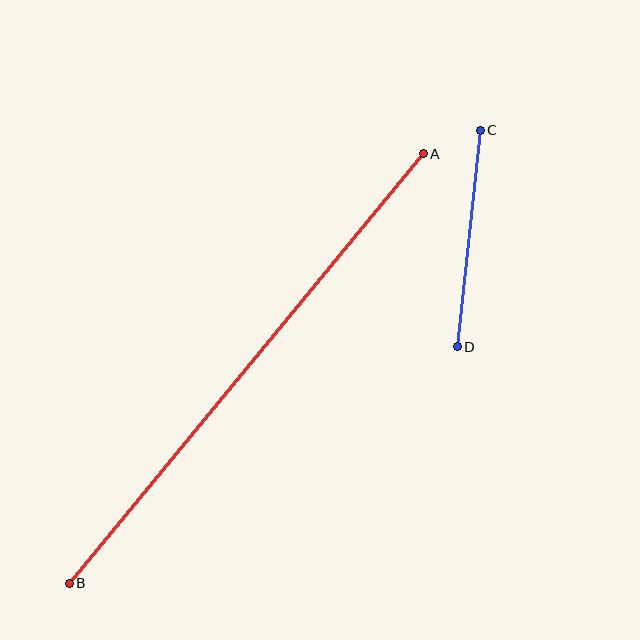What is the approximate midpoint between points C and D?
The midpoint is at approximately (469, 238) pixels.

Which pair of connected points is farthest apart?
Points A and B are farthest apart.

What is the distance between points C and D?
The distance is approximately 218 pixels.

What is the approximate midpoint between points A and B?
The midpoint is at approximately (246, 369) pixels.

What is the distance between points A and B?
The distance is approximately 556 pixels.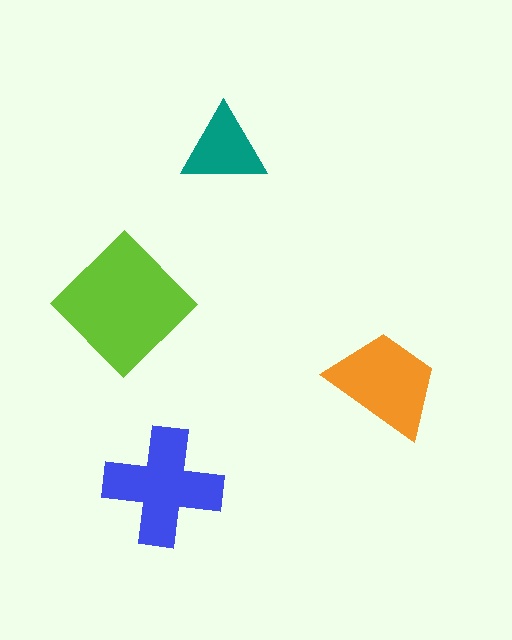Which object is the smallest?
The teal triangle.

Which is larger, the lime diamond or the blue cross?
The lime diamond.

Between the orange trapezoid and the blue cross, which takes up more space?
The blue cross.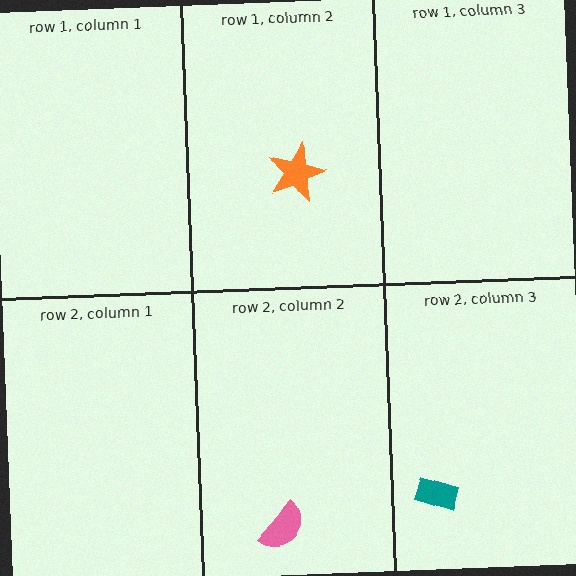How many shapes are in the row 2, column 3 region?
1.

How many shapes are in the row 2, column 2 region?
1.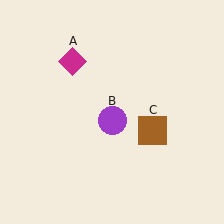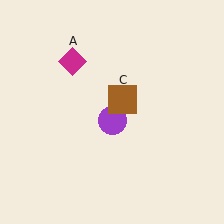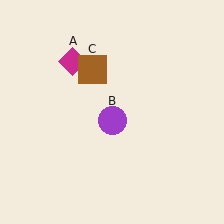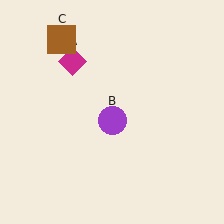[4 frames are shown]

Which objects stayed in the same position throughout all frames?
Magenta diamond (object A) and purple circle (object B) remained stationary.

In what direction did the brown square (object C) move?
The brown square (object C) moved up and to the left.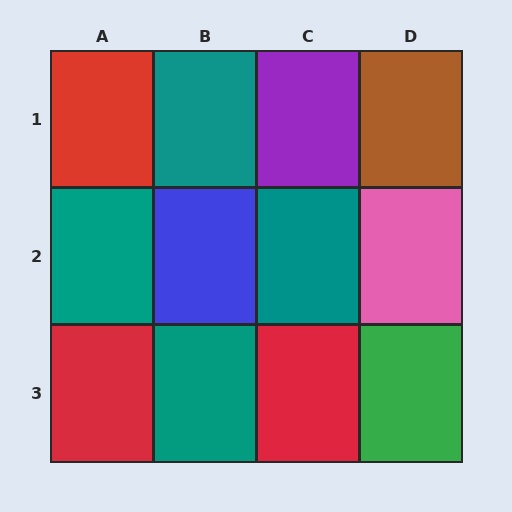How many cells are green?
1 cell is green.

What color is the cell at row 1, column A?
Red.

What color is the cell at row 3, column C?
Red.